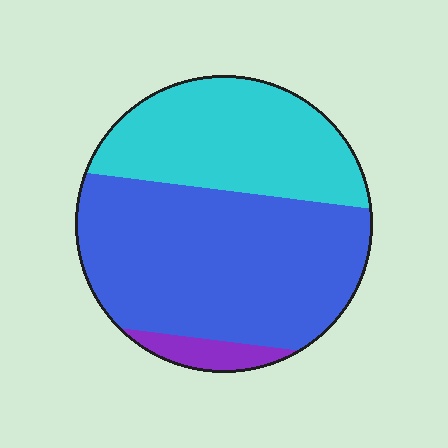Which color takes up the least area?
Purple, at roughly 5%.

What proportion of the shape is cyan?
Cyan covers roughly 35% of the shape.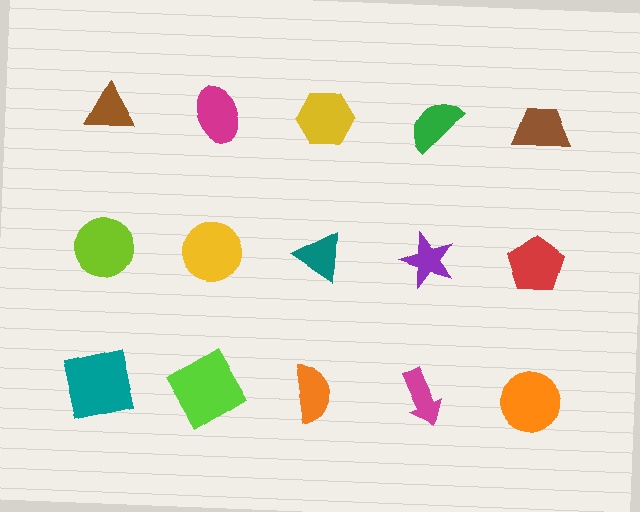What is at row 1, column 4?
A green semicircle.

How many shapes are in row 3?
5 shapes.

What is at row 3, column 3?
An orange semicircle.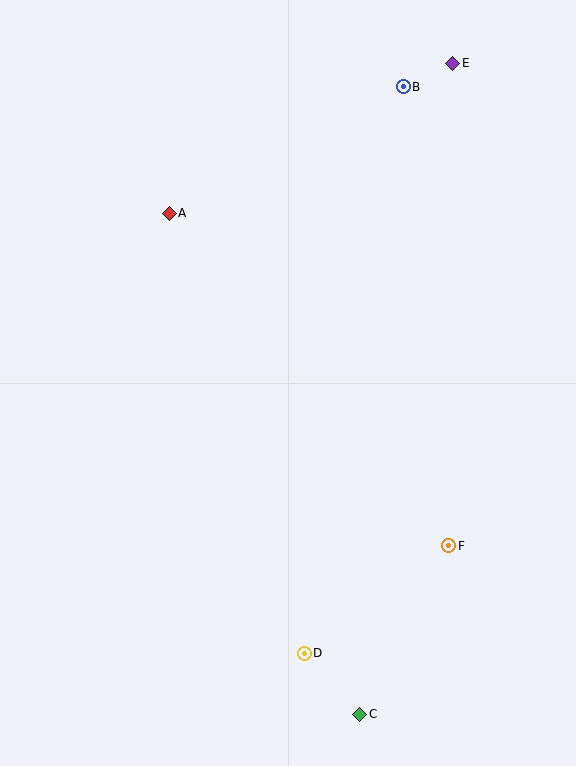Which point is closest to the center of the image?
Point A at (169, 213) is closest to the center.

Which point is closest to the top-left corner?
Point A is closest to the top-left corner.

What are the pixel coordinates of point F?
Point F is at (449, 546).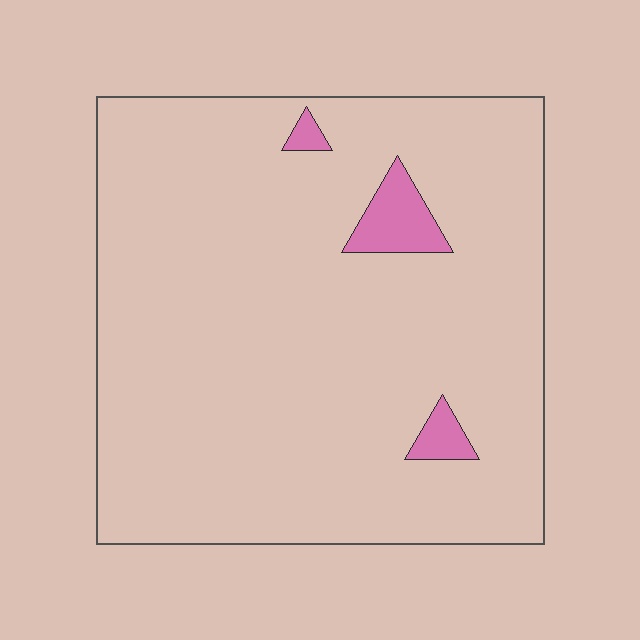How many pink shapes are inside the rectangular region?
3.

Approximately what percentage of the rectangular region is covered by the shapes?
Approximately 5%.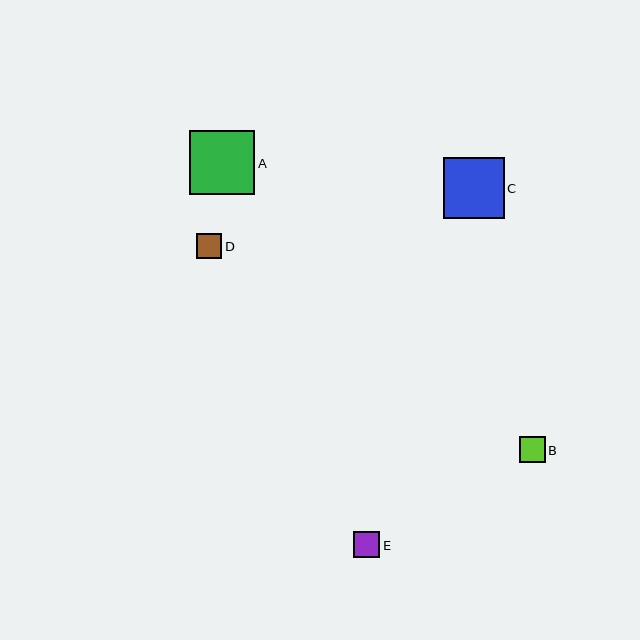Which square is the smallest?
Square D is the smallest with a size of approximately 25 pixels.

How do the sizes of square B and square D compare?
Square B and square D are approximately the same size.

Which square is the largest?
Square A is the largest with a size of approximately 65 pixels.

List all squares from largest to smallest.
From largest to smallest: A, C, B, E, D.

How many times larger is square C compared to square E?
Square C is approximately 2.4 times the size of square E.